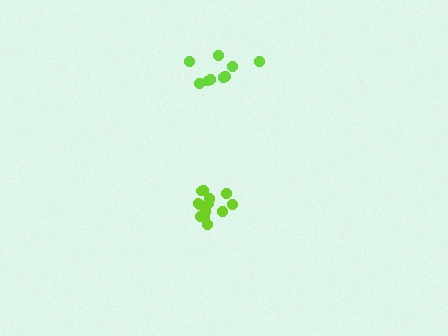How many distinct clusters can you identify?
There are 2 distinct clusters.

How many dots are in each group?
Group 1: 13 dots, Group 2: 9 dots (22 total).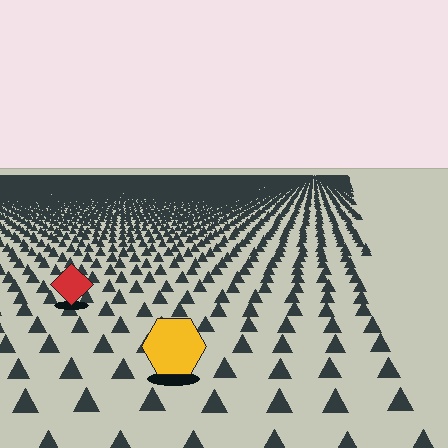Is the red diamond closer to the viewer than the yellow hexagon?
No. The yellow hexagon is closer — you can tell from the texture gradient: the ground texture is coarser near it.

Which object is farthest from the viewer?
The red diamond is farthest from the viewer. It appears smaller and the ground texture around it is denser.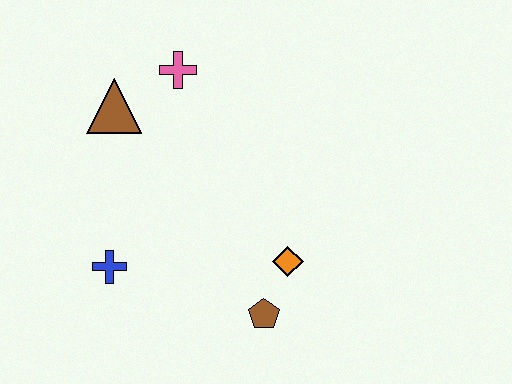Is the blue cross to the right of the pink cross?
No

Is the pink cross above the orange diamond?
Yes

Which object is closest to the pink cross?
The brown triangle is closest to the pink cross.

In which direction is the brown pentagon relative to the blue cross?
The brown pentagon is to the right of the blue cross.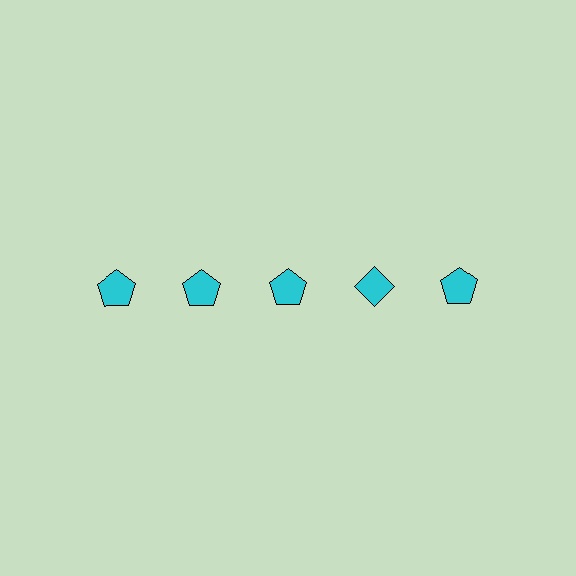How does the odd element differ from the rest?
It has a different shape: diamond instead of pentagon.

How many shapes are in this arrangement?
There are 5 shapes arranged in a grid pattern.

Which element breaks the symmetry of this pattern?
The cyan diamond in the top row, second from right column breaks the symmetry. All other shapes are cyan pentagons.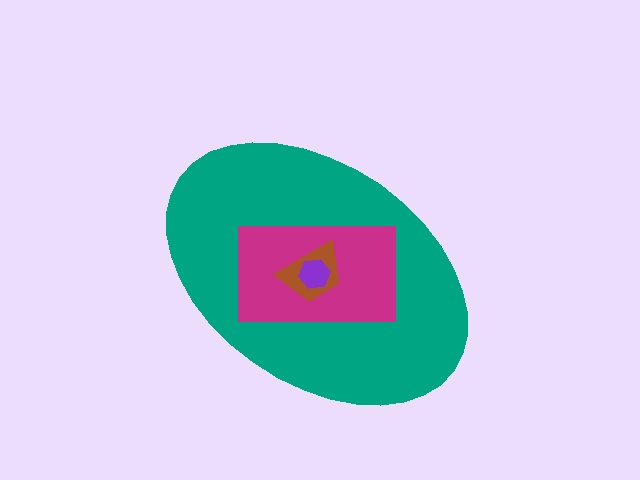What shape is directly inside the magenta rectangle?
The brown trapezoid.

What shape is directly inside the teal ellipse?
The magenta rectangle.